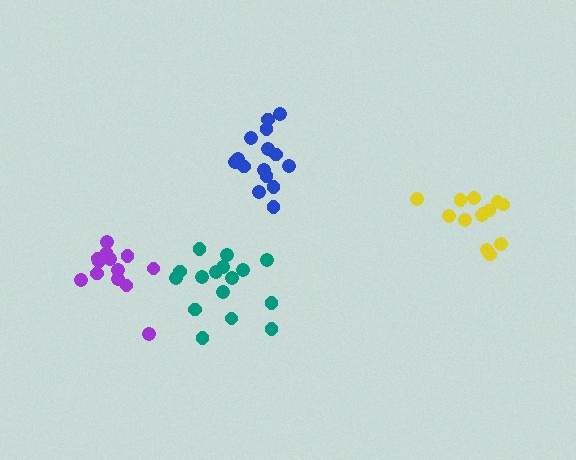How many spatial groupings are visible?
There are 4 spatial groupings.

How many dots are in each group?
Group 1: 16 dots, Group 2: 15 dots, Group 3: 13 dots, Group 4: 13 dots (57 total).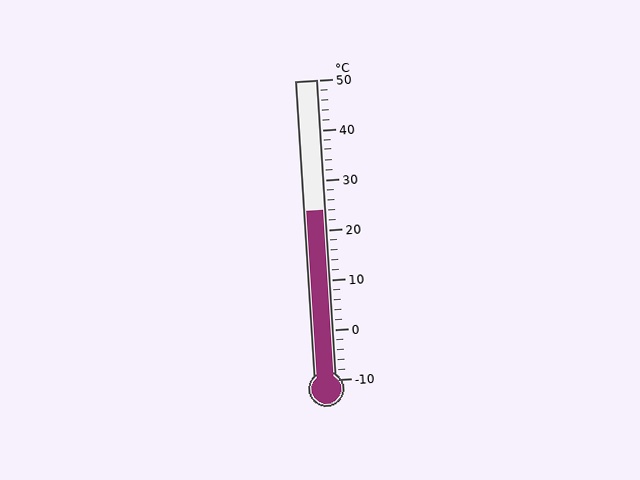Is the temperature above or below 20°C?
The temperature is above 20°C.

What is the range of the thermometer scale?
The thermometer scale ranges from -10°C to 50°C.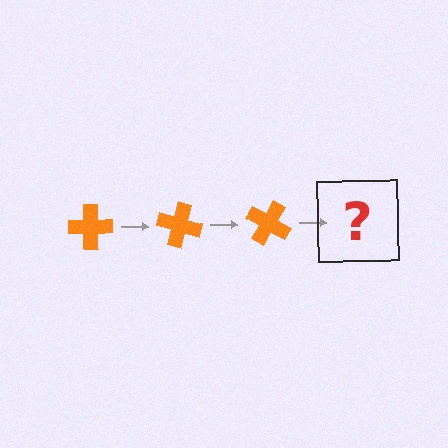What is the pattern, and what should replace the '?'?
The pattern is that the cross rotates 15 degrees each step. The '?' should be an orange cross rotated 45 degrees.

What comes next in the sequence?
The next element should be an orange cross rotated 45 degrees.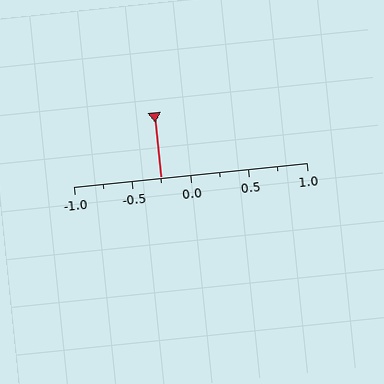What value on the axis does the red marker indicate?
The marker indicates approximately -0.25.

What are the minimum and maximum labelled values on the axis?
The axis runs from -1.0 to 1.0.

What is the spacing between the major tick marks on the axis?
The major ticks are spaced 0.5 apart.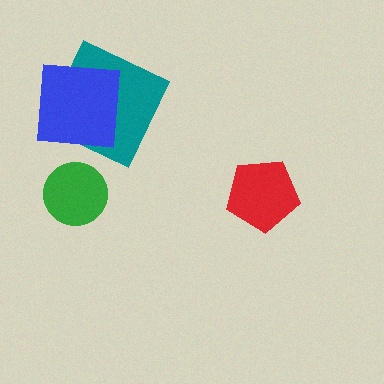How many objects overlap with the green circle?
0 objects overlap with the green circle.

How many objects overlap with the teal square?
1 object overlaps with the teal square.